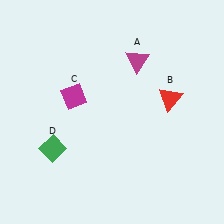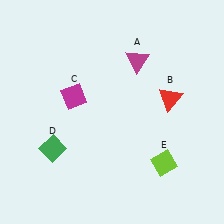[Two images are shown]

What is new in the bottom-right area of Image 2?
A lime diamond (E) was added in the bottom-right area of Image 2.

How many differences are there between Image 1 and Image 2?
There is 1 difference between the two images.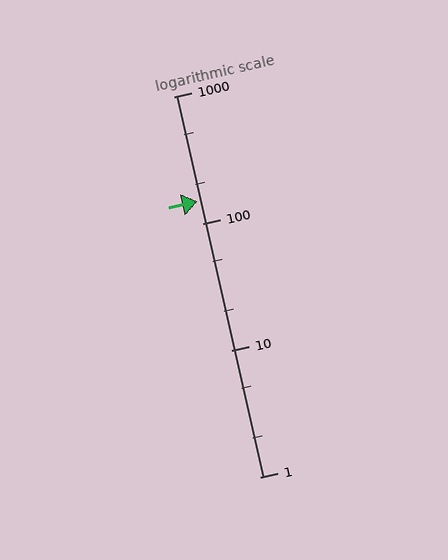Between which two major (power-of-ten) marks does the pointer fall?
The pointer is between 100 and 1000.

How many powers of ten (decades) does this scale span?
The scale spans 3 decades, from 1 to 1000.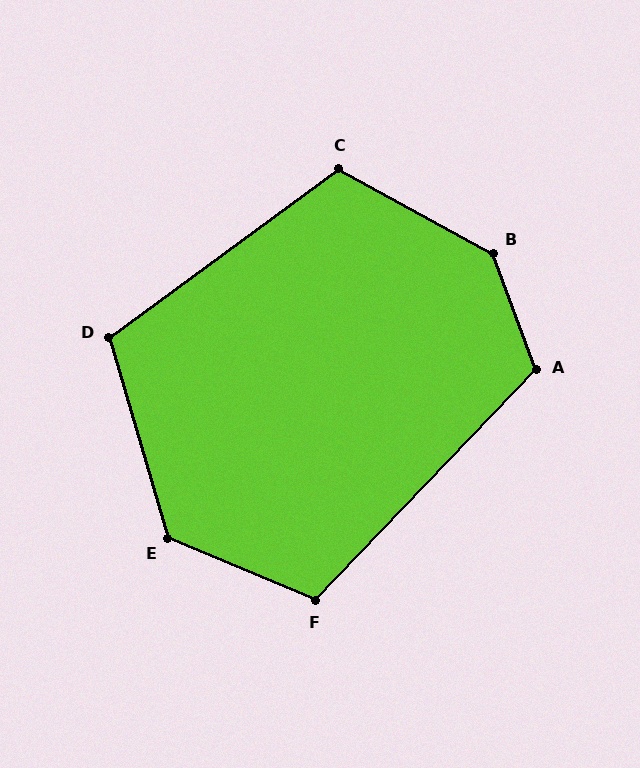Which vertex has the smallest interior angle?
D, at approximately 110 degrees.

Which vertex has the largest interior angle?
B, at approximately 139 degrees.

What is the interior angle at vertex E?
Approximately 129 degrees (obtuse).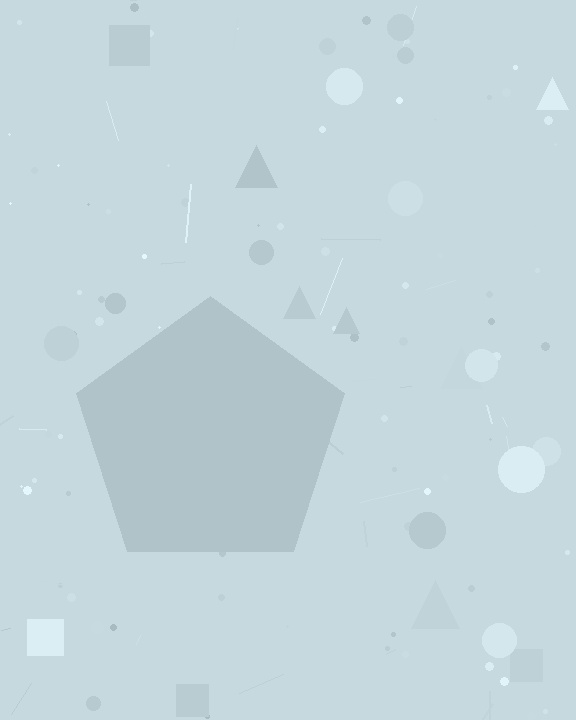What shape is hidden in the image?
A pentagon is hidden in the image.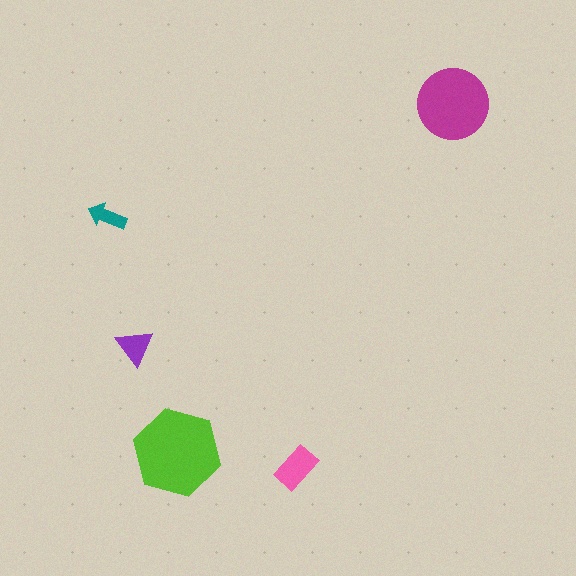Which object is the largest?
The lime hexagon.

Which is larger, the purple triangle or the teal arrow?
The purple triangle.